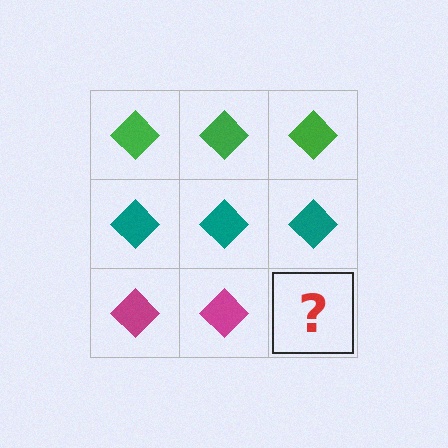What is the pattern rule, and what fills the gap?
The rule is that each row has a consistent color. The gap should be filled with a magenta diamond.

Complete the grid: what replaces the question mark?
The question mark should be replaced with a magenta diamond.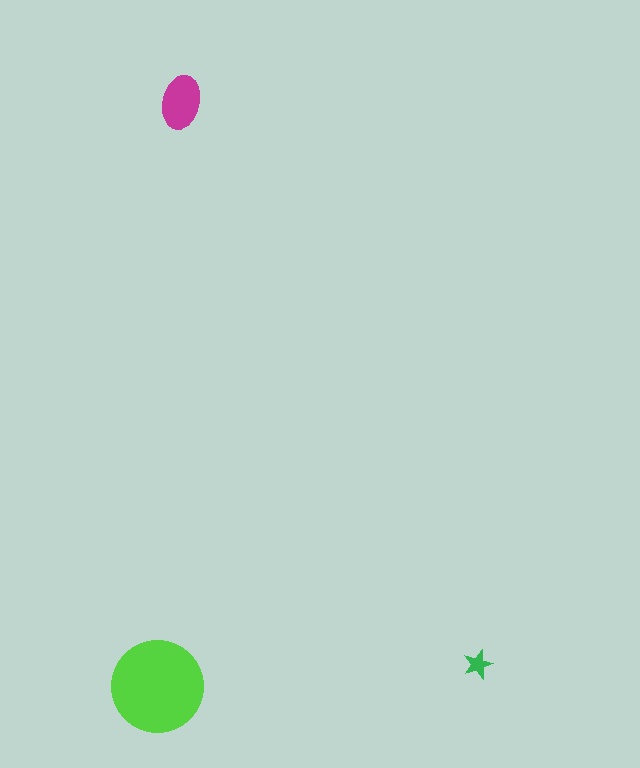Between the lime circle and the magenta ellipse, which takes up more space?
The lime circle.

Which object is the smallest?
The green star.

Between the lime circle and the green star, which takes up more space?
The lime circle.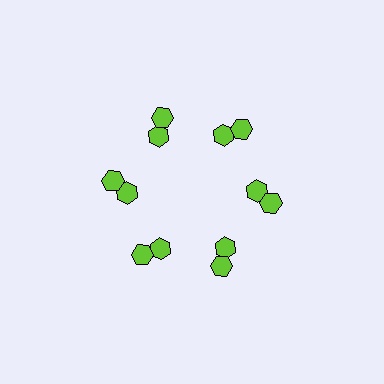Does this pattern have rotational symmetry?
Yes, this pattern has 6-fold rotational symmetry. It looks the same after rotating 60 degrees around the center.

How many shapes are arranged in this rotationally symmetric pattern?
There are 12 shapes, arranged in 6 groups of 2.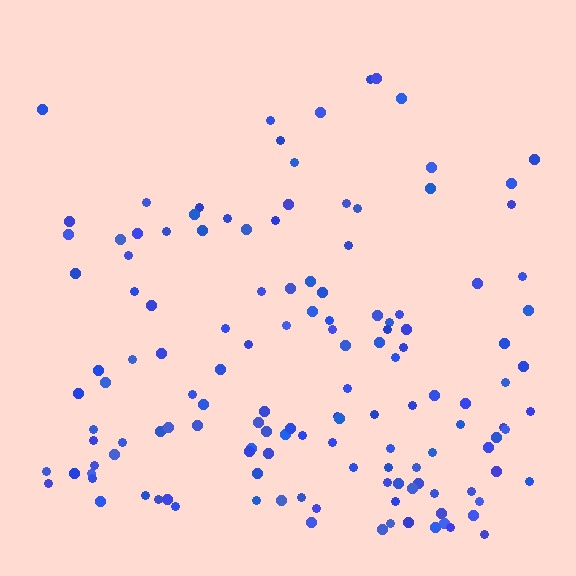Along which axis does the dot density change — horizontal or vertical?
Vertical.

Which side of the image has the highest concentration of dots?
The bottom.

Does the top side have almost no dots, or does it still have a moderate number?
Still a moderate number, just noticeably fewer than the bottom.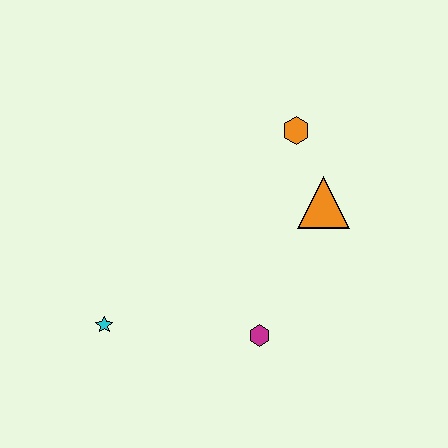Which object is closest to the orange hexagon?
The orange triangle is closest to the orange hexagon.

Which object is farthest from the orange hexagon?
The cyan star is farthest from the orange hexagon.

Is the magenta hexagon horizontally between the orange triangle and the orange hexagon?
No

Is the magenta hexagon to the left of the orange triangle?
Yes